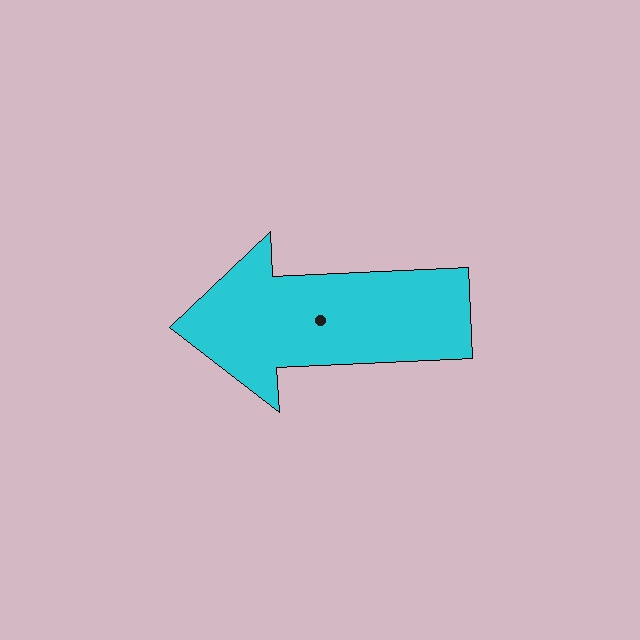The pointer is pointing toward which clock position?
Roughly 9 o'clock.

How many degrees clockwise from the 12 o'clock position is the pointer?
Approximately 267 degrees.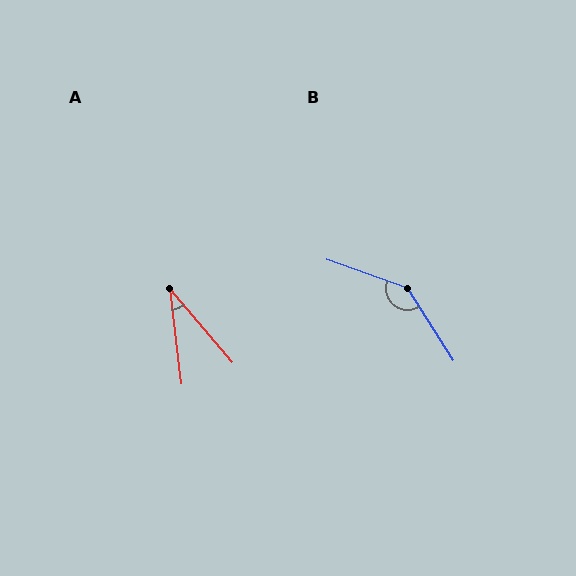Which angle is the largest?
B, at approximately 141 degrees.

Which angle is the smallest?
A, at approximately 33 degrees.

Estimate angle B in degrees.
Approximately 141 degrees.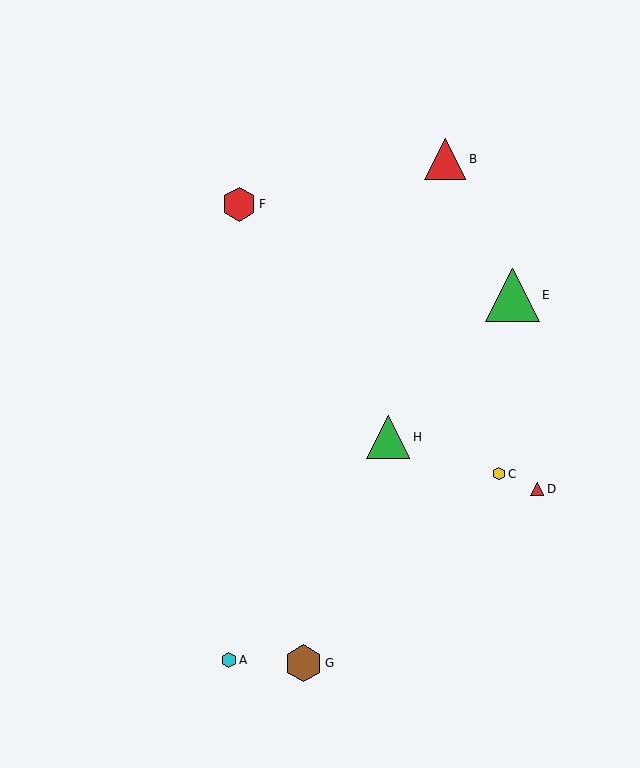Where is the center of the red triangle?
The center of the red triangle is at (445, 159).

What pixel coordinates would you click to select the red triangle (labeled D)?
Click at (537, 489) to select the red triangle D.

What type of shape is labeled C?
Shape C is a yellow hexagon.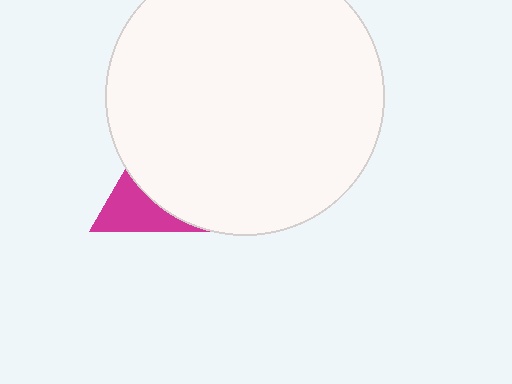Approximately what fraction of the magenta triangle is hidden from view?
Roughly 61% of the magenta triangle is hidden behind the white circle.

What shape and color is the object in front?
The object in front is a white circle.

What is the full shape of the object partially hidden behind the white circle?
The partially hidden object is a magenta triangle.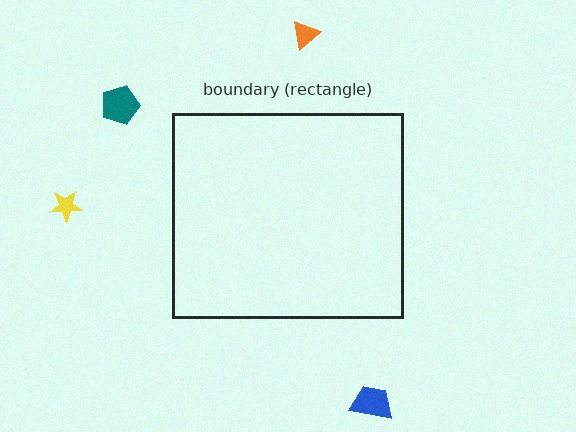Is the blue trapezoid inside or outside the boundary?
Outside.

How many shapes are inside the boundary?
0 inside, 4 outside.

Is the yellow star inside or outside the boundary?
Outside.